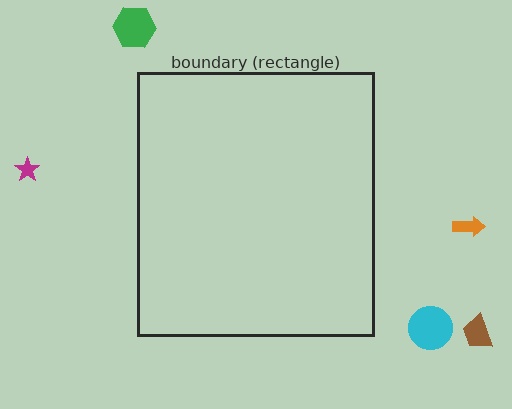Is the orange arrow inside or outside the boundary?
Outside.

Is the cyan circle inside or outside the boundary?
Outside.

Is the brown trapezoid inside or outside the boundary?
Outside.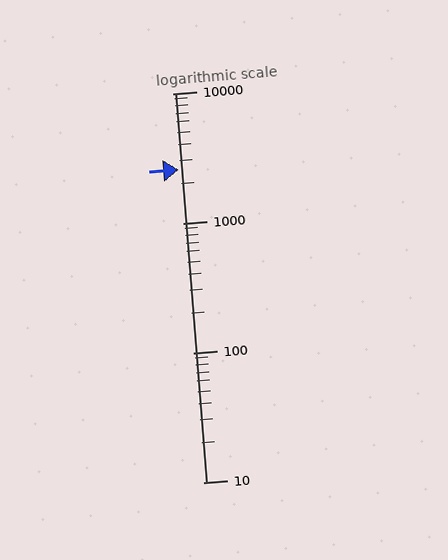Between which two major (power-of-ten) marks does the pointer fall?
The pointer is between 1000 and 10000.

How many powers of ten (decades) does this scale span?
The scale spans 3 decades, from 10 to 10000.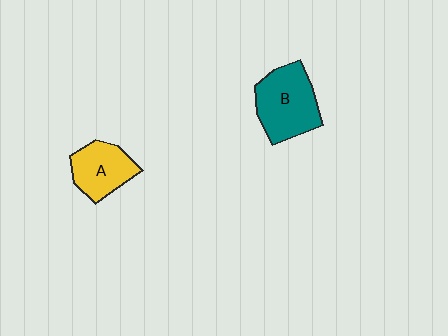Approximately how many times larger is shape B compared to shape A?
Approximately 1.4 times.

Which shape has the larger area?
Shape B (teal).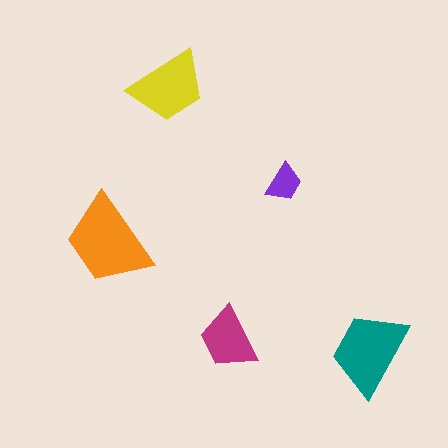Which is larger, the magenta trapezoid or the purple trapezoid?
The magenta one.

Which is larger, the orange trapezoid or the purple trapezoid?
The orange one.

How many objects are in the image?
There are 5 objects in the image.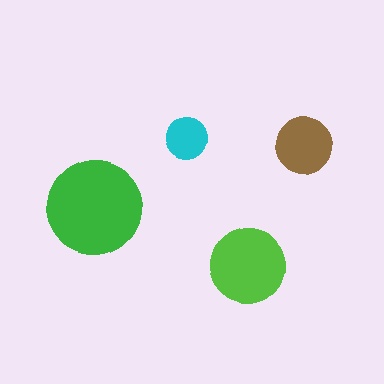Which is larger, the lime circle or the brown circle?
The lime one.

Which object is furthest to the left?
The green circle is leftmost.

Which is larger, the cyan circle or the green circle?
The green one.